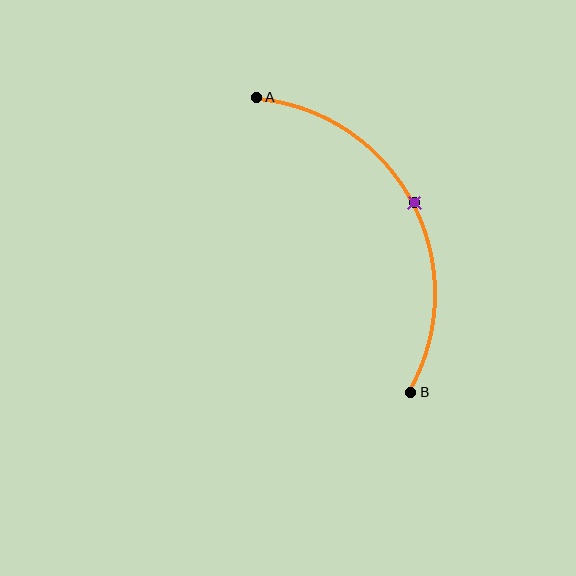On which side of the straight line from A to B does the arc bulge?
The arc bulges to the right of the straight line connecting A and B.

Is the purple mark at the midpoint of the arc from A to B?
Yes. The purple mark lies on the arc at equal arc-length from both A and B — it is the arc midpoint.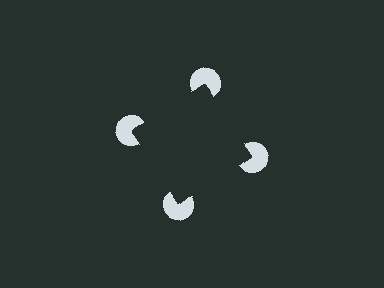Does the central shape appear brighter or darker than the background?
It typically appears slightly darker than the background, even though no actual brightness change is drawn.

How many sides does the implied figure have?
4 sides.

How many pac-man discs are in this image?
There are 4 — one at each vertex of the illusory square.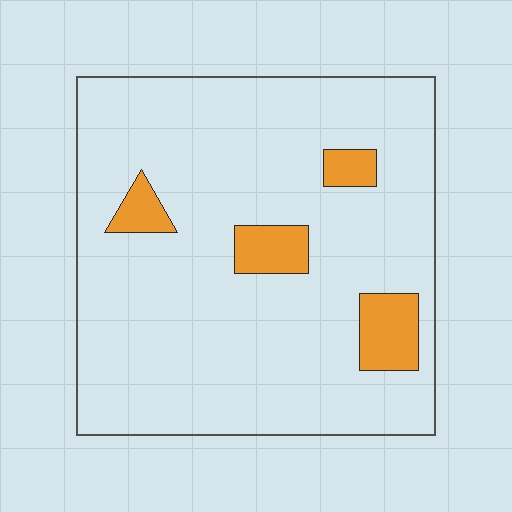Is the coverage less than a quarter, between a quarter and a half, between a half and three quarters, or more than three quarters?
Less than a quarter.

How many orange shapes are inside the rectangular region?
4.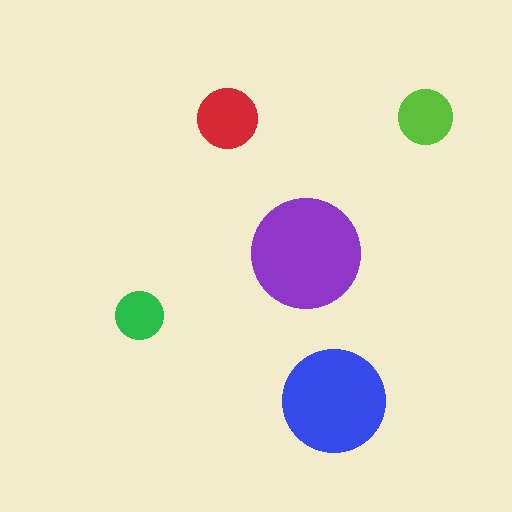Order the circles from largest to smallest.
the purple one, the blue one, the red one, the lime one, the green one.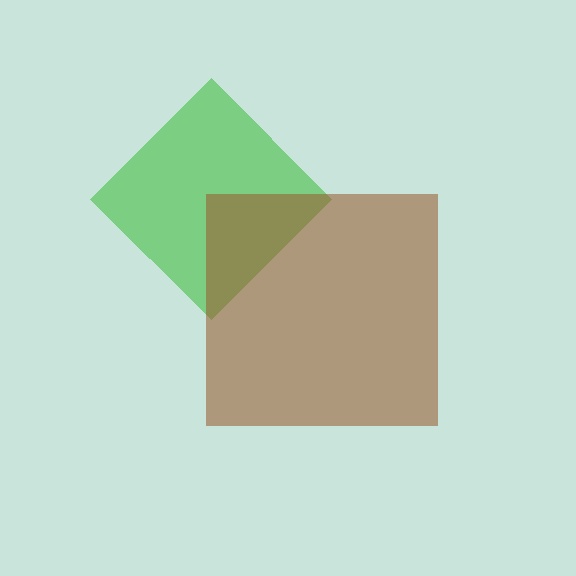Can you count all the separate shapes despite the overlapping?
Yes, there are 2 separate shapes.